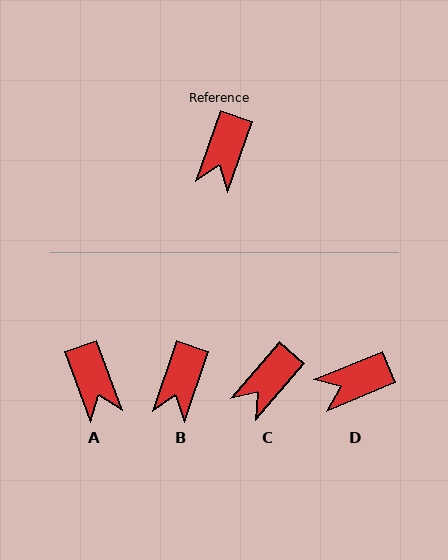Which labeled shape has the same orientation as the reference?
B.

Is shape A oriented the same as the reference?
No, it is off by about 39 degrees.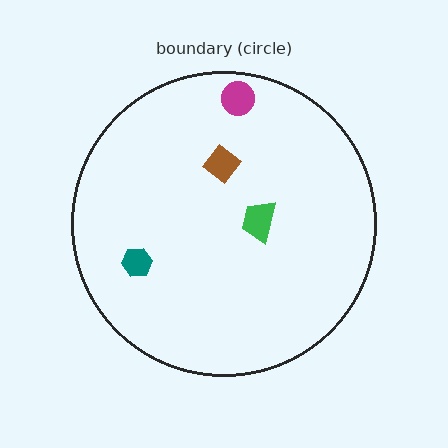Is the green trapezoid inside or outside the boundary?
Inside.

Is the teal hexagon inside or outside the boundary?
Inside.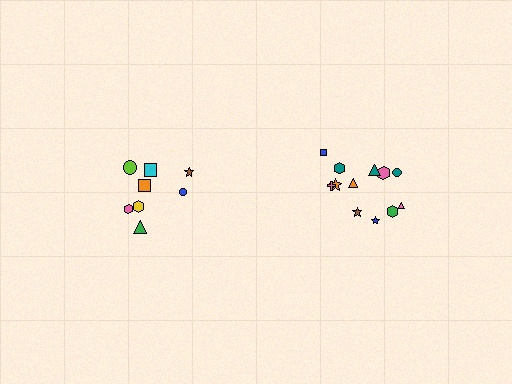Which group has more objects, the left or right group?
The right group.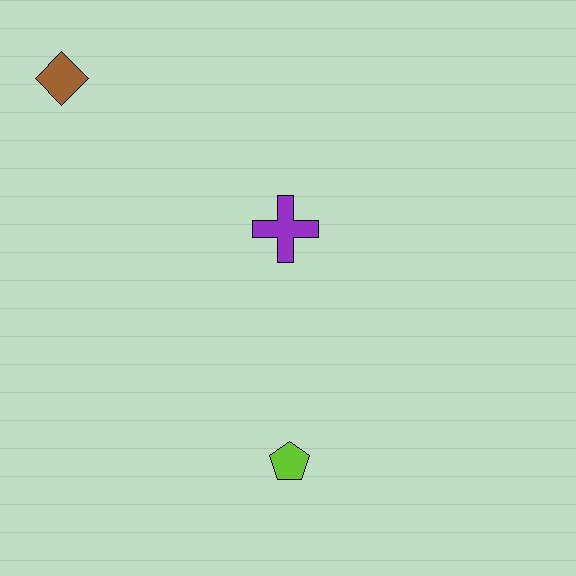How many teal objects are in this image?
There are no teal objects.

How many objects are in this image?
There are 3 objects.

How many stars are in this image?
There are no stars.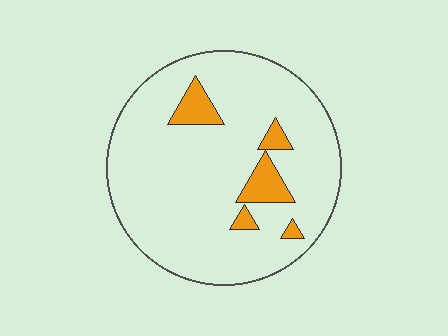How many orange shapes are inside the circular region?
5.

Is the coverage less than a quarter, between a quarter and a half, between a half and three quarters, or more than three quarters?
Less than a quarter.